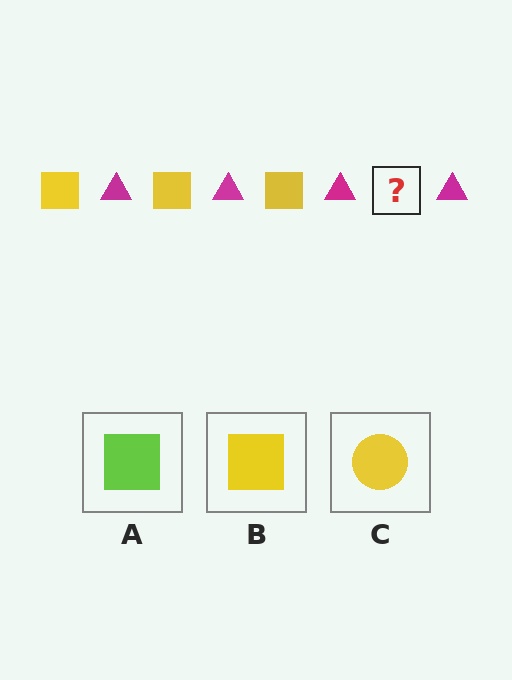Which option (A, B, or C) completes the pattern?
B.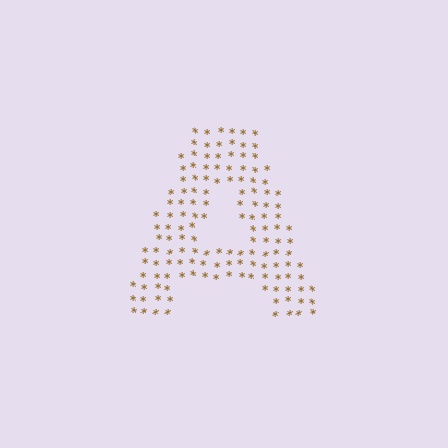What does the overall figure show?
The overall figure shows the letter A.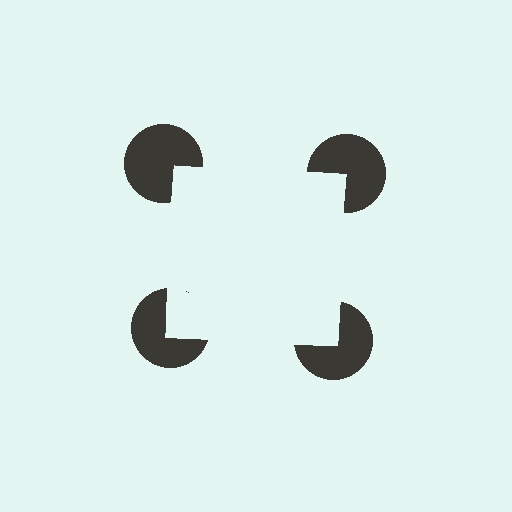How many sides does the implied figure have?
4 sides.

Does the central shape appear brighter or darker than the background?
It typically appears slightly brighter than the background, even though no actual brightness change is drawn.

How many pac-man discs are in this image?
There are 4 — one at each vertex of the illusory square.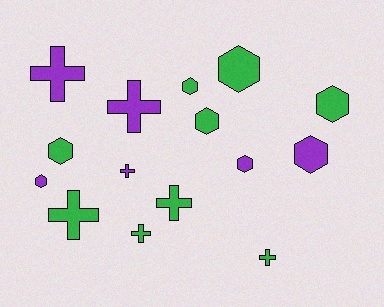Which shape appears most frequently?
Hexagon, with 8 objects.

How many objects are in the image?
There are 15 objects.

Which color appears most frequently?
Green, with 9 objects.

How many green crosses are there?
There are 4 green crosses.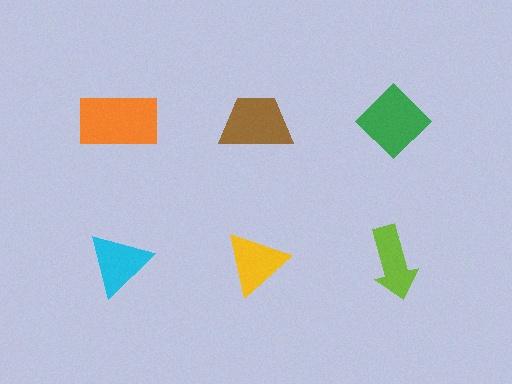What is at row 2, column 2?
A yellow triangle.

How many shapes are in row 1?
3 shapes.